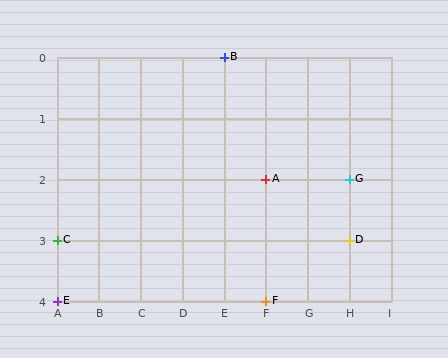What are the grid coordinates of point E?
Point E is at grid coordinates (A, 4).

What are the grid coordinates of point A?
Point A is at grid coordinates (F, 2).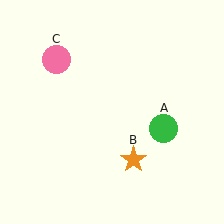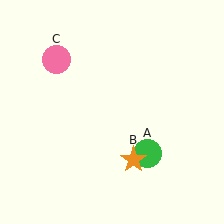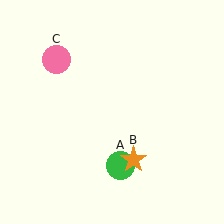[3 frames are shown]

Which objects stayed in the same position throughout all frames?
Orange star (object B) and pink circle (object C) remained stationary.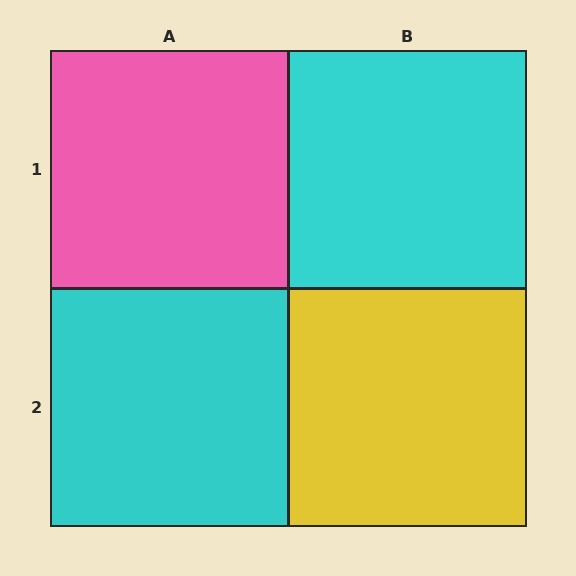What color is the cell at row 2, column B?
Yellow.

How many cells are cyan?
2 cells are cyan.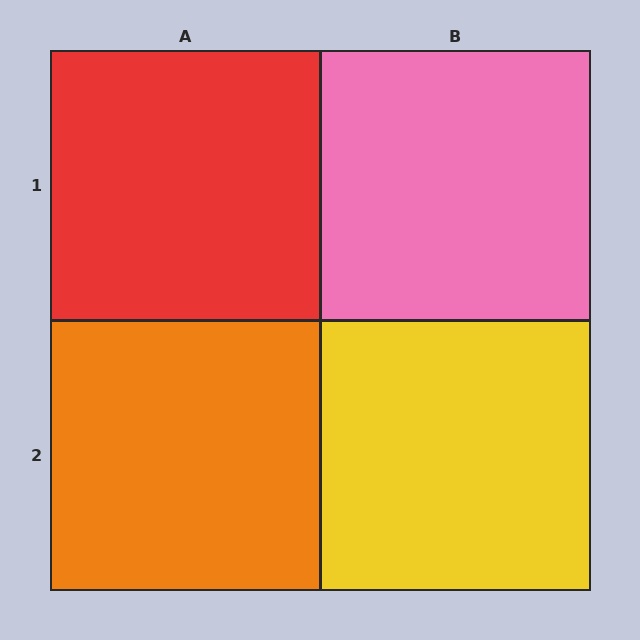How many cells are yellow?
1 cell is yellow.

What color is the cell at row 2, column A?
Orange.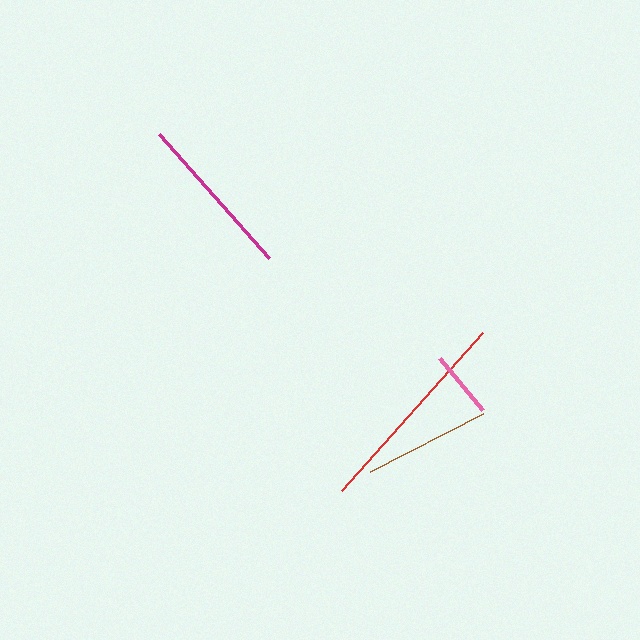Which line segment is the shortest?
The pink line is the shortest at approximately 68 pixels.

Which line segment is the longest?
The red line is the longest at approximately 212 pixels.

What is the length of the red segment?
The red segment is approximately 212 pixels long.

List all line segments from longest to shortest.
From longest to shortest: red, magenta, brown, pink.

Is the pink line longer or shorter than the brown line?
The brown line is longer than the pink line.